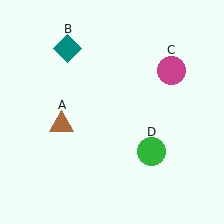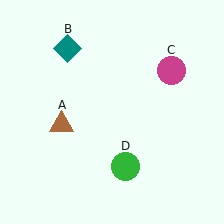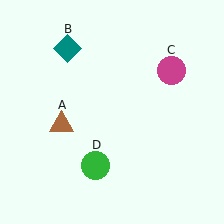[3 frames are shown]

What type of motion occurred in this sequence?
The green circle (object D) rotated clockwise around the center of the scene.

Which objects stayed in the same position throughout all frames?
Brown triangle (object A) and teal diamond (object B) and magenta circle (object C) remained stationary.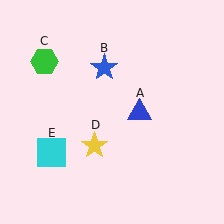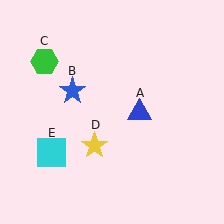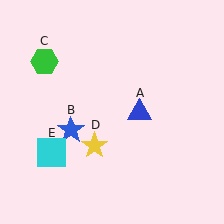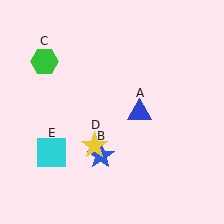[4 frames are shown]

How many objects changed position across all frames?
1 object changed position: blue star (object B).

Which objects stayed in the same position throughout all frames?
Blue triangle (object A) and green hexagon (object C) and yellow star (object D) and cyan square (object E) remained stationary.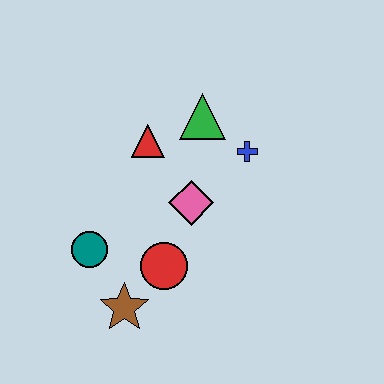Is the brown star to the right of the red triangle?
No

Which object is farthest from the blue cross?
The brown star is farthest from the blue cross.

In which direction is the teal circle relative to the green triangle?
The teal circle is below the green triangle.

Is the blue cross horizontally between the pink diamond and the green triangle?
No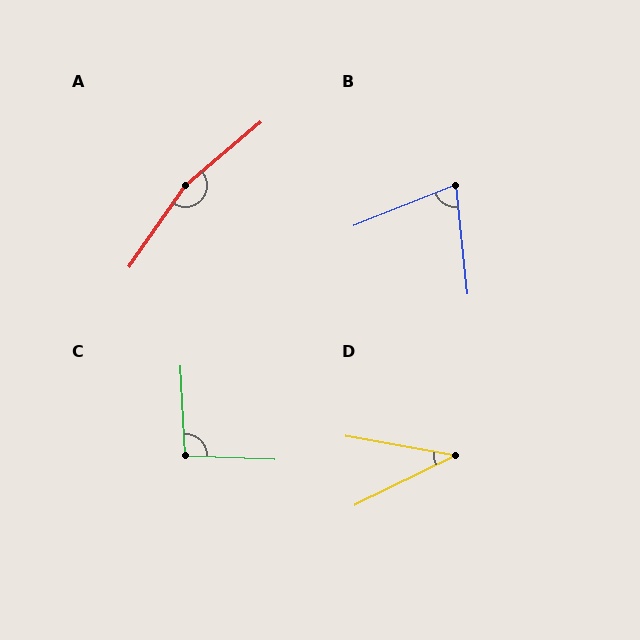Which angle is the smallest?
D, at approximately 36 degrees.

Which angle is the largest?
A, at approximately 164 degrees.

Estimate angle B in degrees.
Approximately 75 degrees.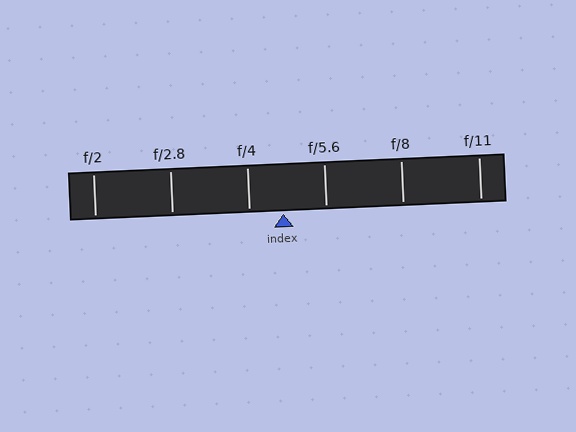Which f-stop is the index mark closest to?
The index mark is closest to f/4.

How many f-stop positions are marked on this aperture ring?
There are 6 f-stop positions marked.